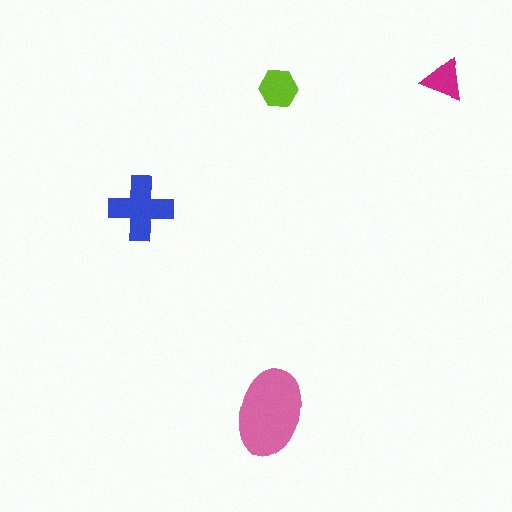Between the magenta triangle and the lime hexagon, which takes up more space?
The lime hexagon.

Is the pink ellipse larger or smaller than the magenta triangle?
Larger.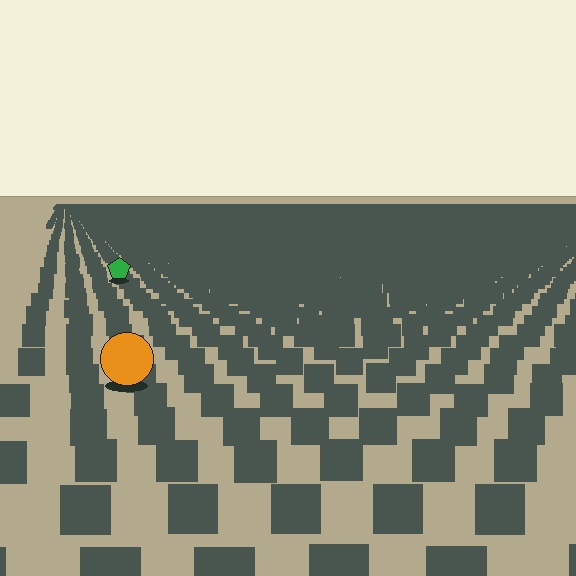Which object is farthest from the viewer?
The green pentagon is farthest from the viewer. It appears smaller and the ground texture around it is denser.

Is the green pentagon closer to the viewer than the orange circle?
No. The orange circle is closer — you can tell from the texture gradient: the ground texture is coarser near it.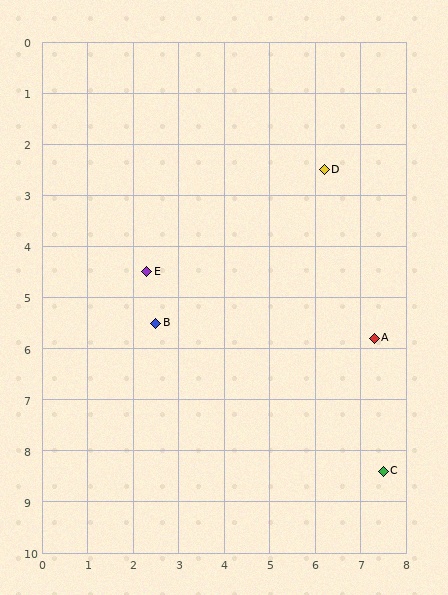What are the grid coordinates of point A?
Point A is at approximately (7.3, 5.8).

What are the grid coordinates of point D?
Point D is at approximately (6.2, 2.5).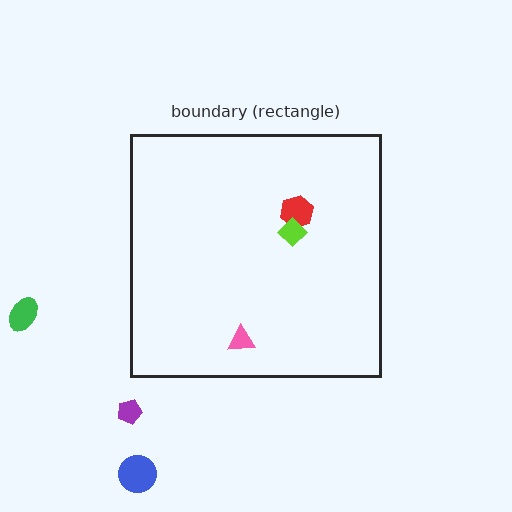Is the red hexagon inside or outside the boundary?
Inside.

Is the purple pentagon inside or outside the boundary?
Outside.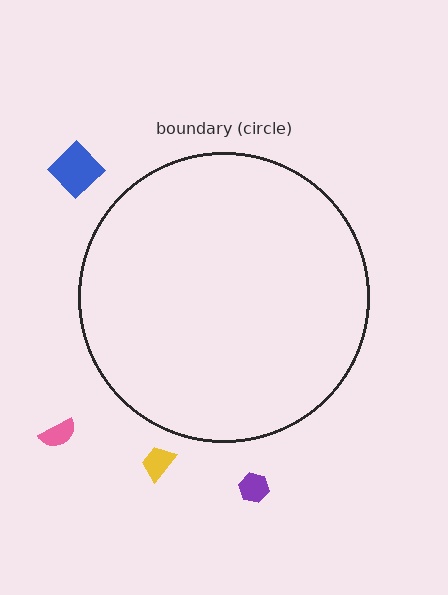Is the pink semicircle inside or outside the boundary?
Outside.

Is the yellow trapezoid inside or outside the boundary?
Outside.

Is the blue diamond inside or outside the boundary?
Outside.